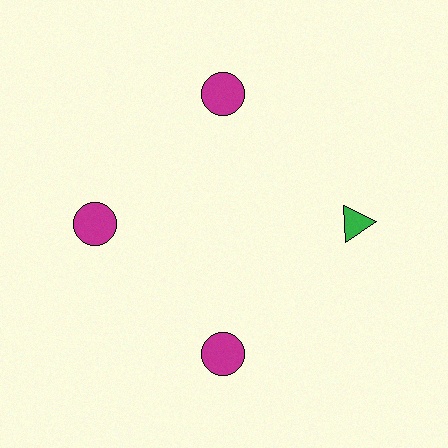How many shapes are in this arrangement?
There are 4 shapes arranged in a ring pattern.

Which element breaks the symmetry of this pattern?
The green triangle at roughly the 3 o'clock position breaks the symmetry. All other shapes are magenta circles.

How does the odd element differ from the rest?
It differs in both color (green instead of magenta) and shape (triangle instead of circle).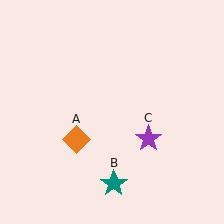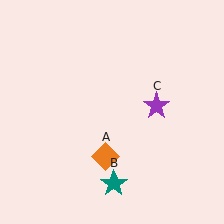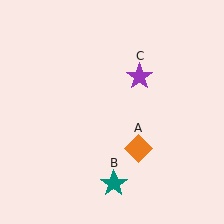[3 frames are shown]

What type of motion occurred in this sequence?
The orange diamond (object A), purple star (object C) rotated counterclockwise around the center of the scene.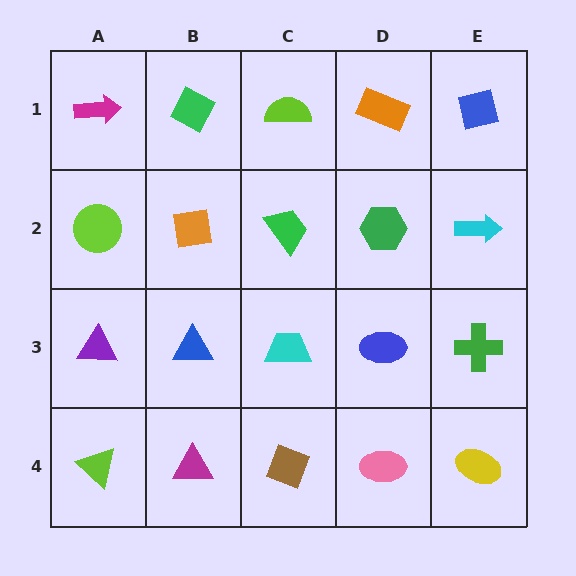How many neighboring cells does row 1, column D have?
3.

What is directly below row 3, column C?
A brown diamond.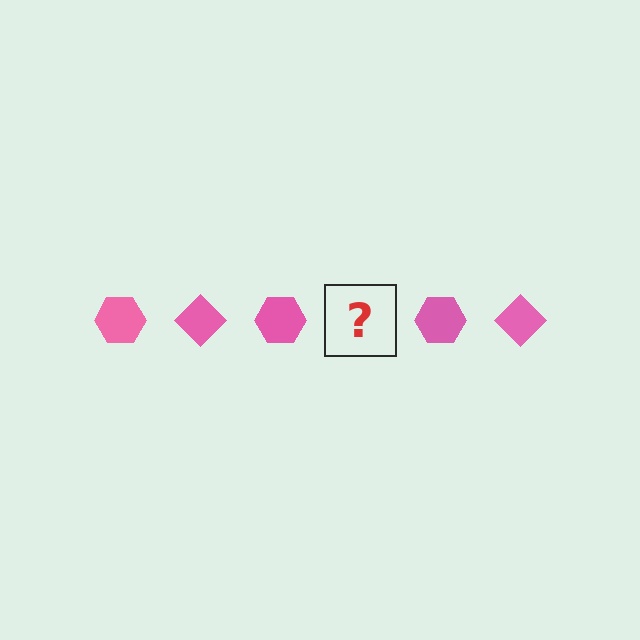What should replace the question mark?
The question mark should be replaced with a pink diamond.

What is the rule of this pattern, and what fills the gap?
The rule is that the pattern cycles through hexagon, diamond shapes in pink. The gap should be filled with a pink diamond.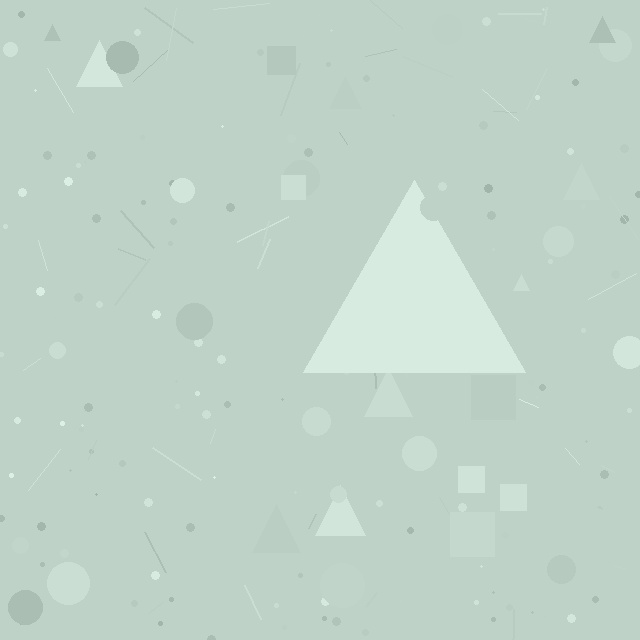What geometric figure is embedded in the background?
A triangle is embedded in the background.